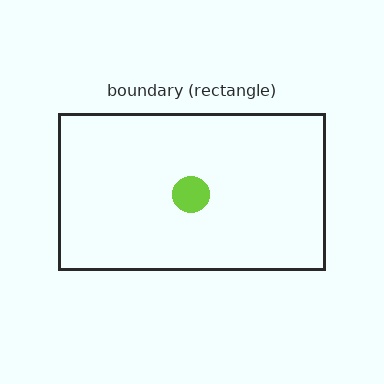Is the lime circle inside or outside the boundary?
Inside.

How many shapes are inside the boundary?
1 inside, 0 outside.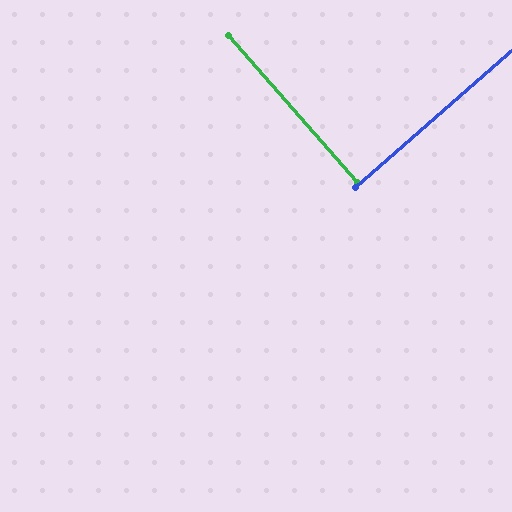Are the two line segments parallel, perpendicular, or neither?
Perpendicular — they meet at approximately 90°.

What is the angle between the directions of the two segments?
Approximately 90 degrees.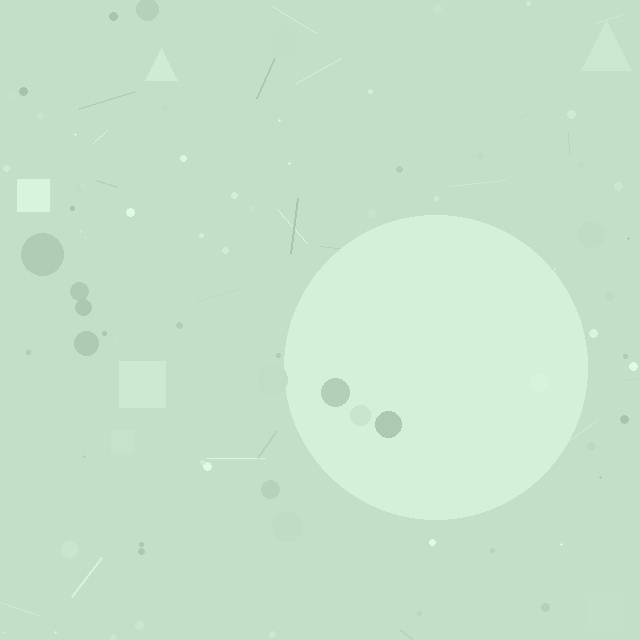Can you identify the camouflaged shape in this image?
The camouflaged shape is a circle.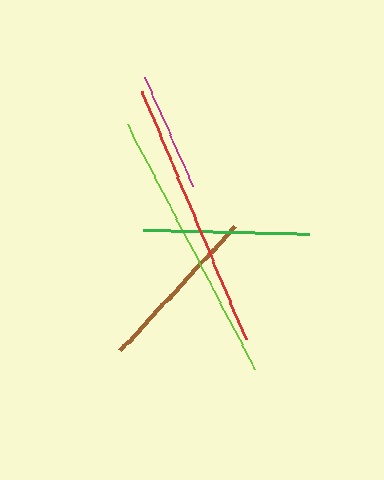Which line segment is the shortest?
The magenta line is the shortest at approximately 119 pixels.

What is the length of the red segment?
The red segment is approximately 269 pixels long.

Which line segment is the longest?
The lime line is the longest at approximately 276 pixels.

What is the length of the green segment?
The green segment is approximately 166 pixels long.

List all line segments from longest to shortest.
From longest to shortest: lime, red, brown, green, magenta.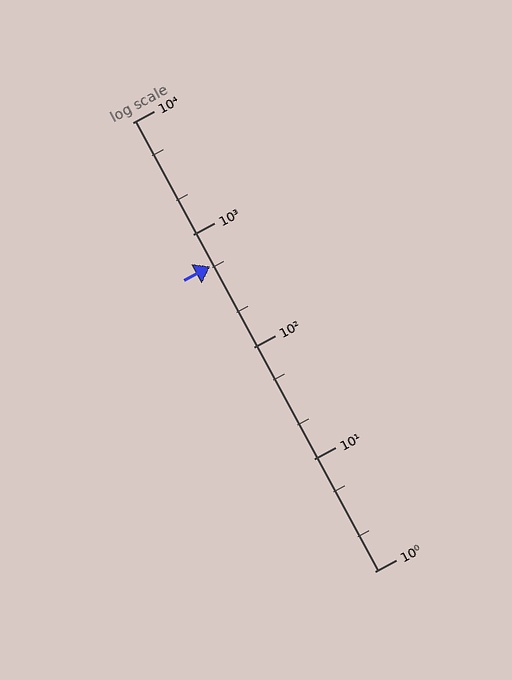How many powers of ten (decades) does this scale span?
The scale spans 4 decades, from 1 to 10000.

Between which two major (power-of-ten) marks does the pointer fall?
The pointer is between 100 and 1000.